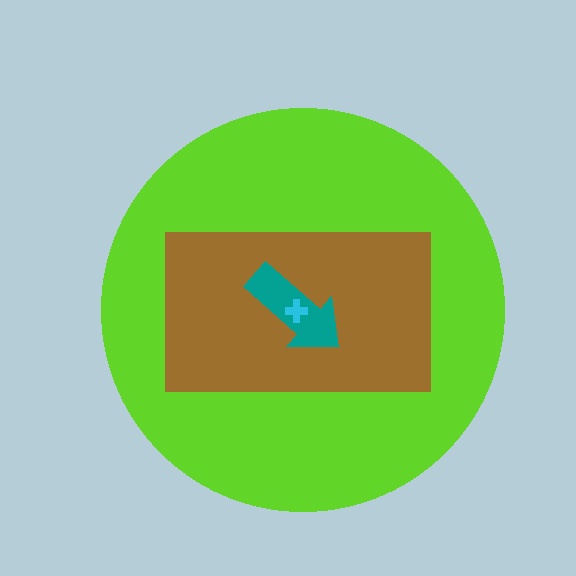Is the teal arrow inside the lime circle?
Yes.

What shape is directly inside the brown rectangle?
The teal arrow.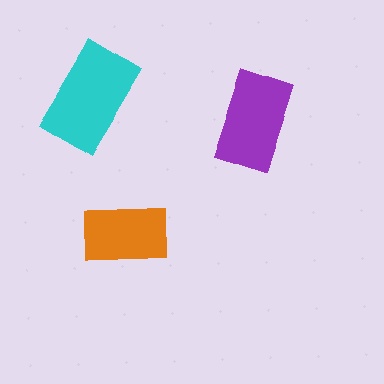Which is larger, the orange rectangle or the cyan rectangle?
The cyan one.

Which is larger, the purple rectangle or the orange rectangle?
The purple one.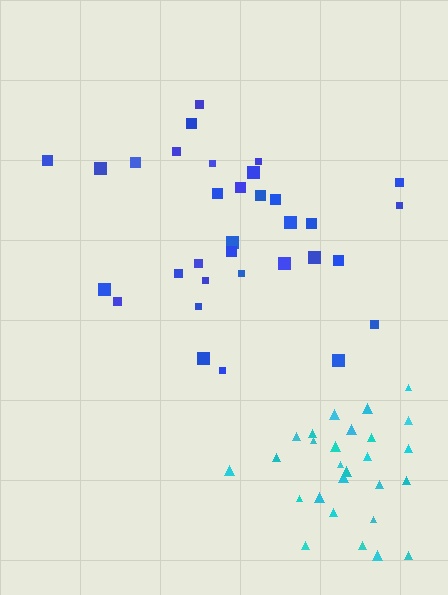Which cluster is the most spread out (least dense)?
Blue.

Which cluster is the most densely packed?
Cyan.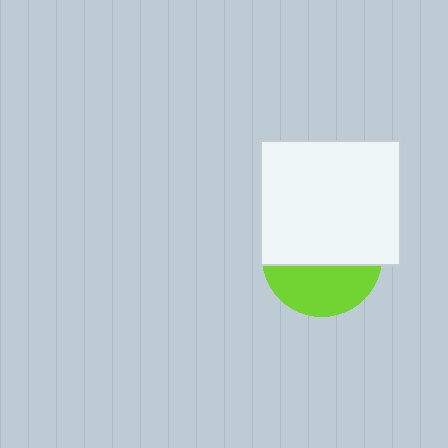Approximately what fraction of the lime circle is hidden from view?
Roughly 59% of the lime circle is hidden behind the white rectangle.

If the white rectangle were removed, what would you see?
You would see the complete lime circle.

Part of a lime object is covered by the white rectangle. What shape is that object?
It is a circle.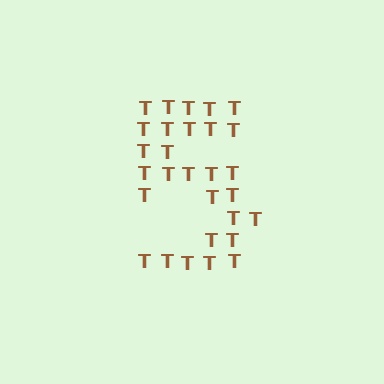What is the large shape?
The large shape is the digit 5.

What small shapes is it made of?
It is made of small letter T's.